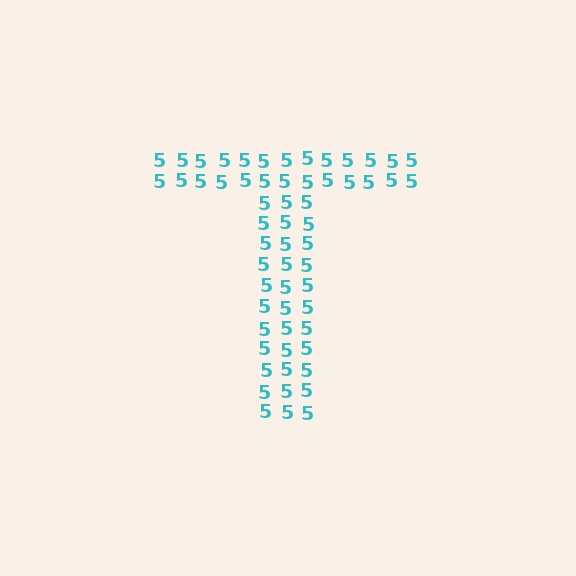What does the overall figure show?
The overall figure shows the letter T.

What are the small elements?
The small elements are digit 5's.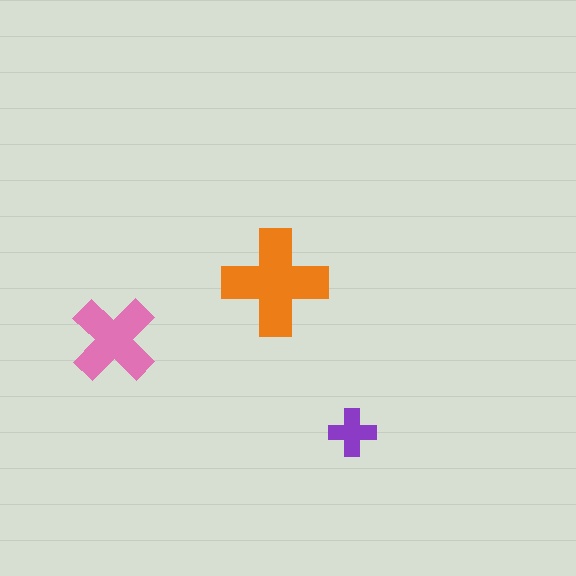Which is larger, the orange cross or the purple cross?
The orange one.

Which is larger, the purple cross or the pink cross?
The pink one.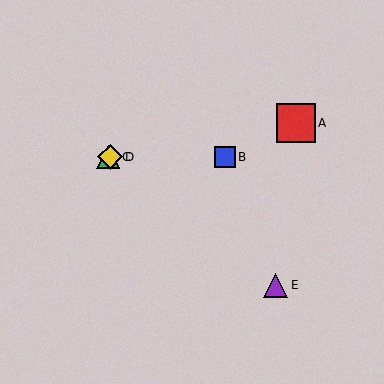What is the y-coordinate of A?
Object A is at y≈123.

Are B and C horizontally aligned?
Yes, both are at y≈157.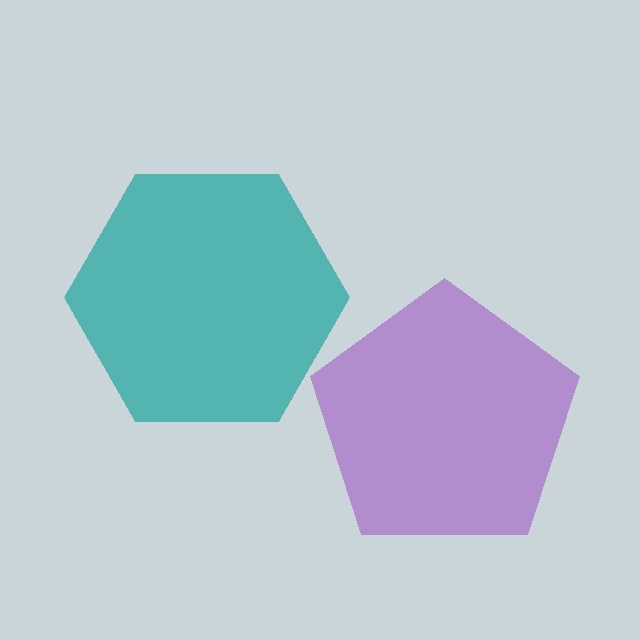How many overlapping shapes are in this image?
There are 2 overlapping shapes in the image.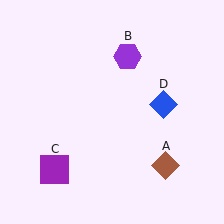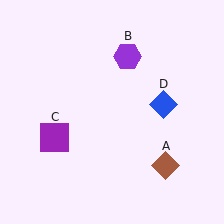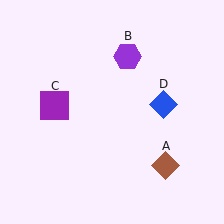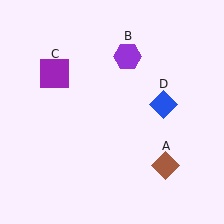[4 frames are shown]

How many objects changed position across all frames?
1 object changed position: purple square (object C).